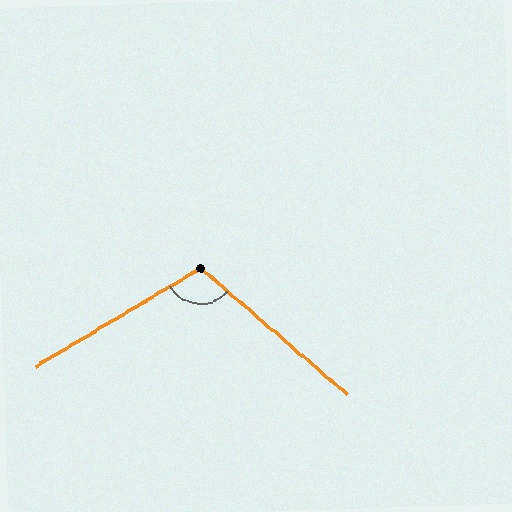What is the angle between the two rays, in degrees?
Approximately 109 degrees.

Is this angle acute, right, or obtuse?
It is obtuse.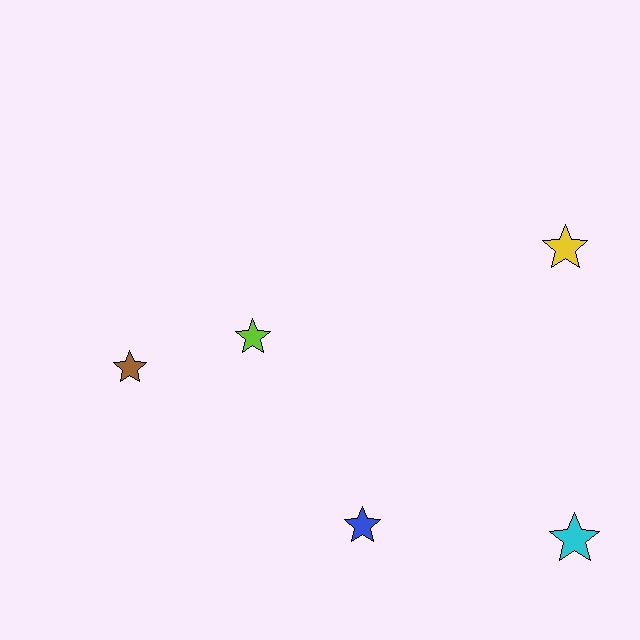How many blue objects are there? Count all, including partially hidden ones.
There is 1 blue object.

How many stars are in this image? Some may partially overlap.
There are 5 stars.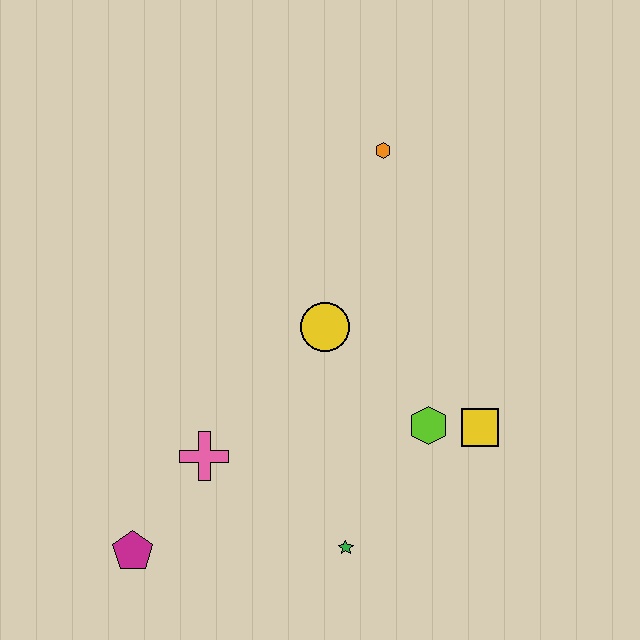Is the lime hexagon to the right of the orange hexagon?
Yes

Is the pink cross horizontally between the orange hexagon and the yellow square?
No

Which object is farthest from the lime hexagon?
The magenta pentagon is farthest from the lime hexagon.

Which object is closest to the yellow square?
The lime hexagon is closest to the yellow square.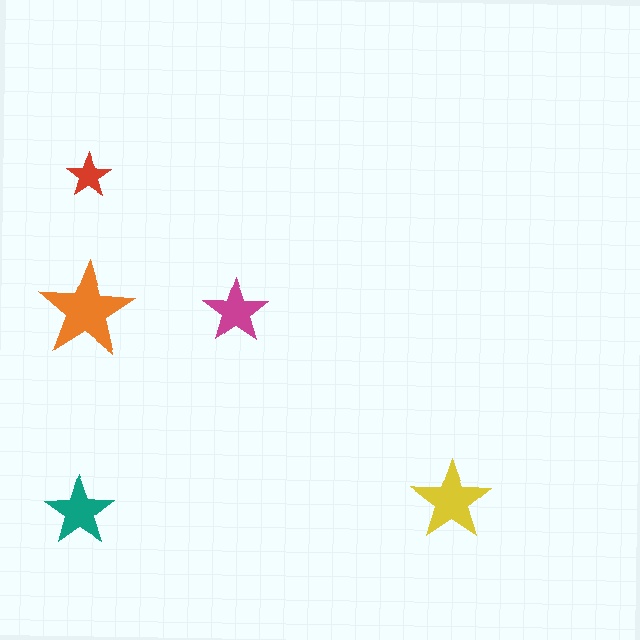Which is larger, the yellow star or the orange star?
The orange one.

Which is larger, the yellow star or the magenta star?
The yellow one.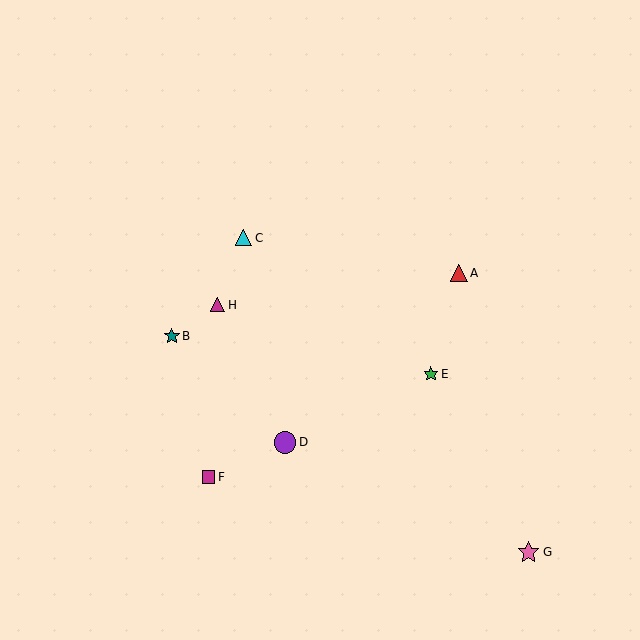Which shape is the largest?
The pink star (labeled G) is the largest.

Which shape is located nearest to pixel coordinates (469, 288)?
The red triangle (labeled A) at (459, 273) is nearest to that location.